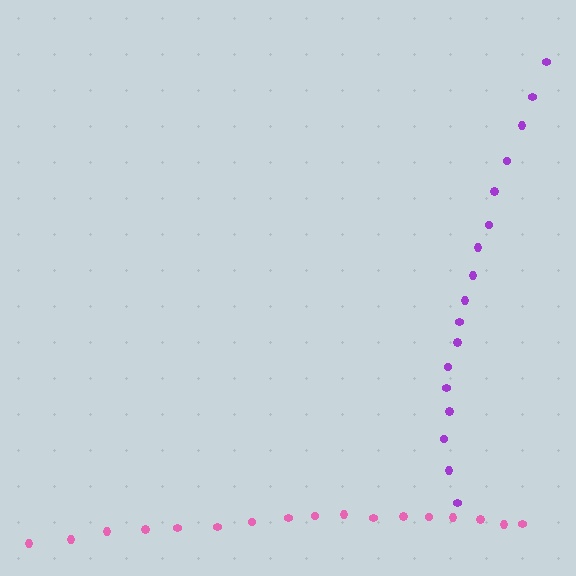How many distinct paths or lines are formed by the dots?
There are 2 distinct paths.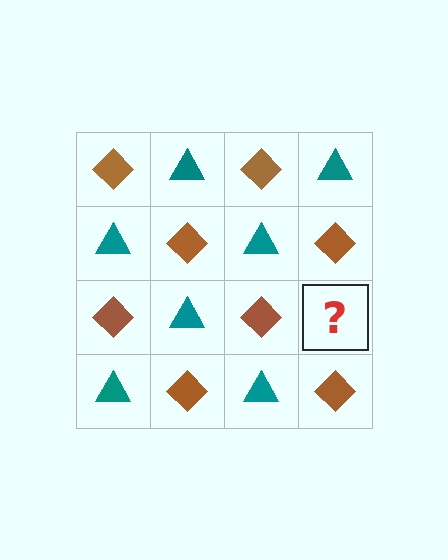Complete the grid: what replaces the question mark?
The question mark should be replaced with a teal triangle.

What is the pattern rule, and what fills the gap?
The rule is that it alternates brown diamond and teal triangle in a checkerboard pattern. The gap should be filled with a teal triangle.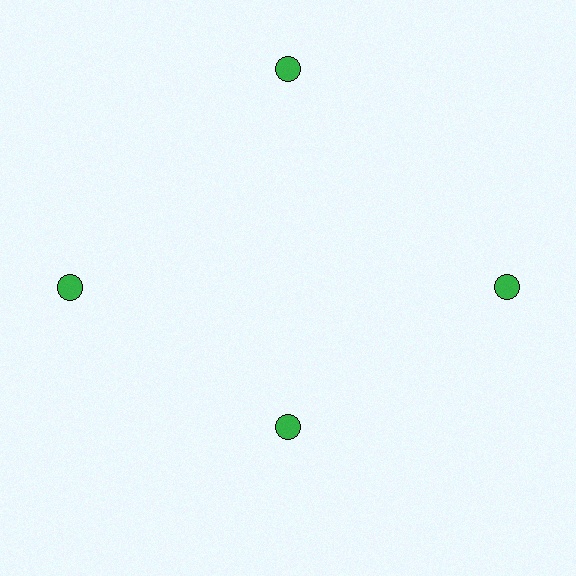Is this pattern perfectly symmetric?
No. The 4 green circles are arranged in a ring, but one element near the 6 o'clock position is pulled inward toward the center, breaking the 4-fold rotational symmetry.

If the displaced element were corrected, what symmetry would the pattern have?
It would have 4-fold rotational symmetry — the pattern would map onto itself every 90 degrees.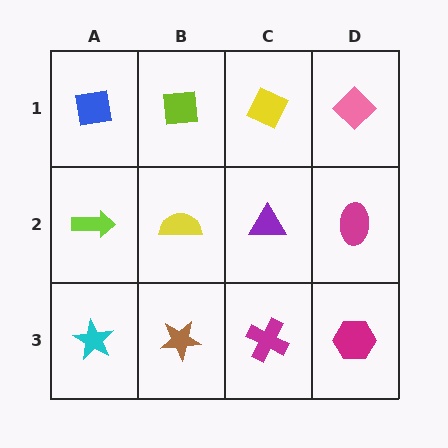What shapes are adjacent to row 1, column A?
A lime arrow (row 2, column A), a lime square (row 1, column B).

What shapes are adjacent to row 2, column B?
A lime square (row 1, column B), a brown star (row 3, column B), a lime arrow (row 2, column A), a purple triangle (row 2, column C).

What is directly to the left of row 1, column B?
A blue square.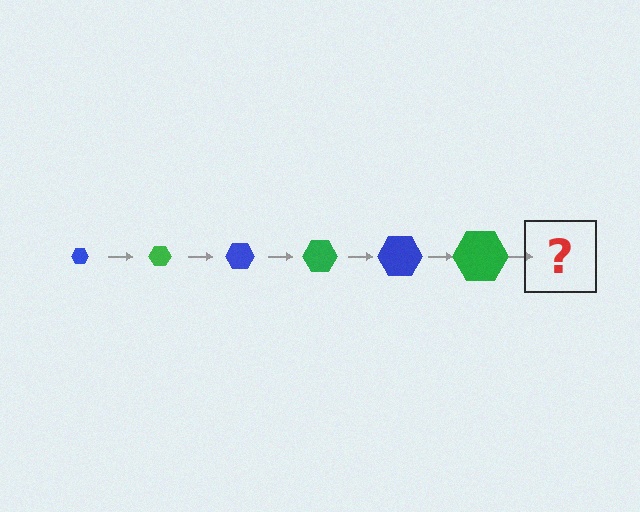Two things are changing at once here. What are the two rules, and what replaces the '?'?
The two rules are that the hexagon grows larger each step and the color cycles through blue and green. The '?' should be a blue hexagon, larger than the previous one.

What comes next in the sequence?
The next element should be a blue hexagon, larger than the previous one.